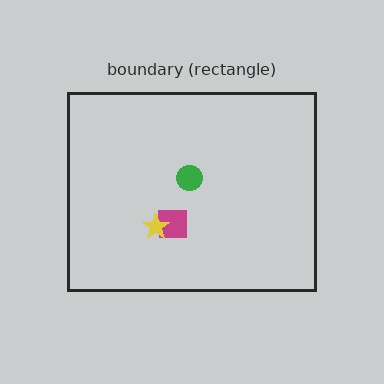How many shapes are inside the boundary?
3 inside, 0 outside.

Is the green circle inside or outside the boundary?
Inside.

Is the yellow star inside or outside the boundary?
Inside.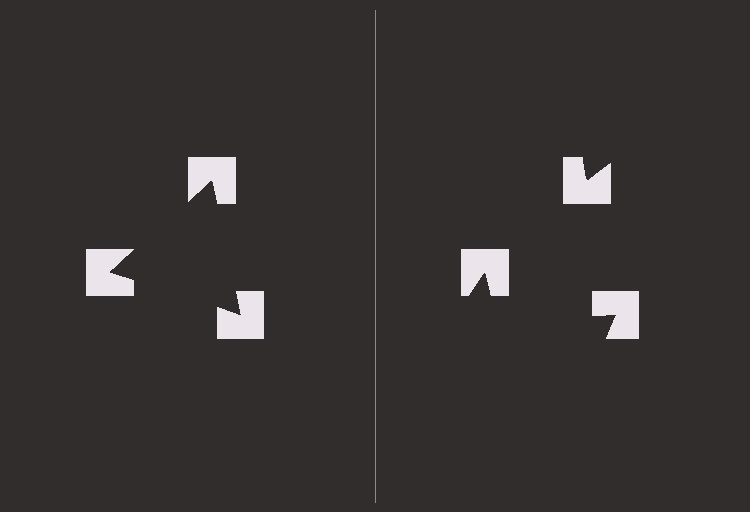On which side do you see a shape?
An illusory triangle appears on the left side. On the right side the wedge cuts are rotated, so no coherent shape forms.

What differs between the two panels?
The notched squares are positioned identically on both sides; only the wedge orientations differ. On the left they align to a triangle; on the right they are misaligned.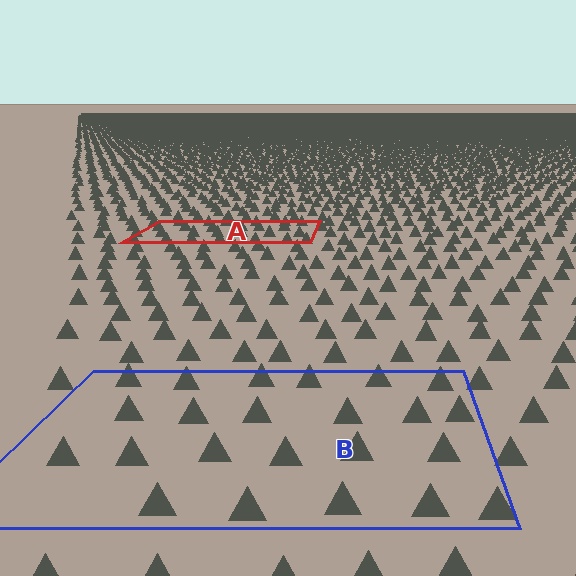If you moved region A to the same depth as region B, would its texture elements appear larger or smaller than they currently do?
They would appear larger. At a closer depth, the same texture elements are projected at a bigger on-screen size.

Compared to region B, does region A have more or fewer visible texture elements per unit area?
Region A has more texture elements per unit area — they are packed more densely because it is farther away.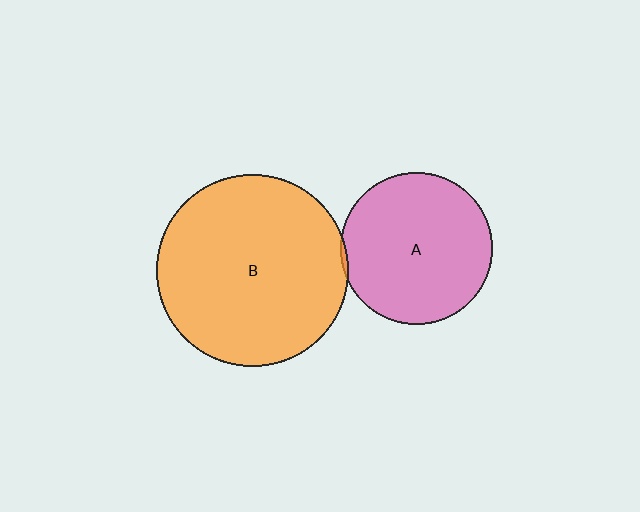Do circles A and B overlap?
Yes.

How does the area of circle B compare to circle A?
Approximately 1.6 times.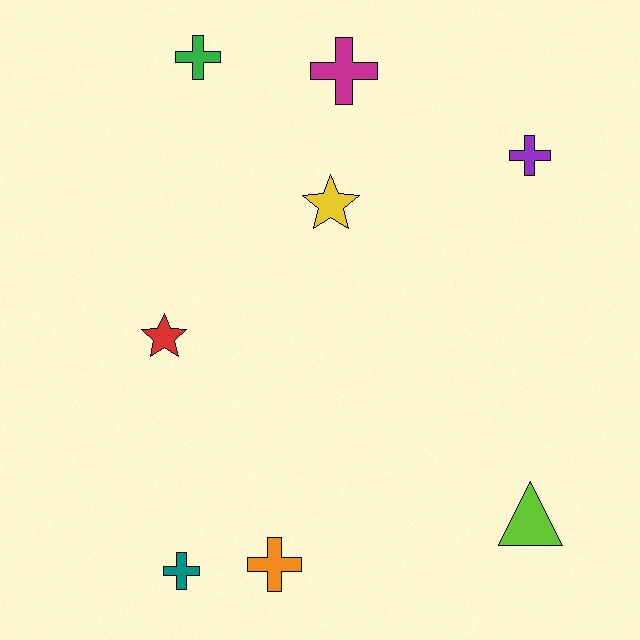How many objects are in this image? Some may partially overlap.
There are 8 objects.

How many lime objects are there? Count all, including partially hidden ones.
There is 1 lime object.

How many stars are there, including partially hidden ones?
There are 2 stars.